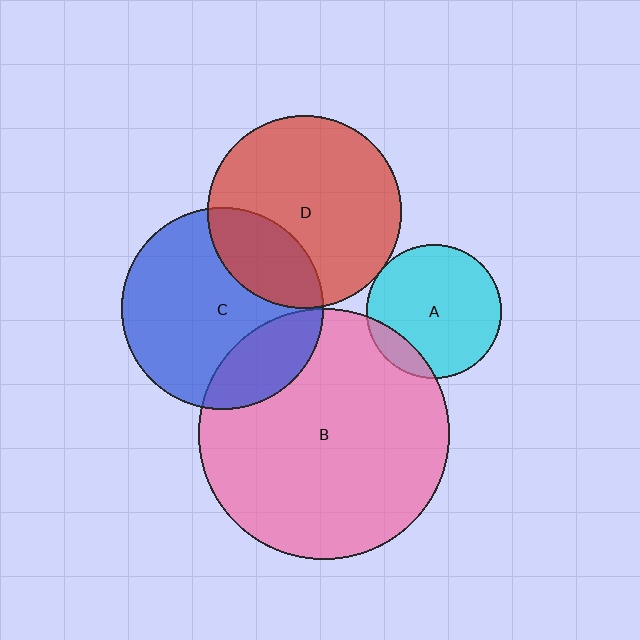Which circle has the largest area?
Circle B (pink).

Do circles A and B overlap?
Yes.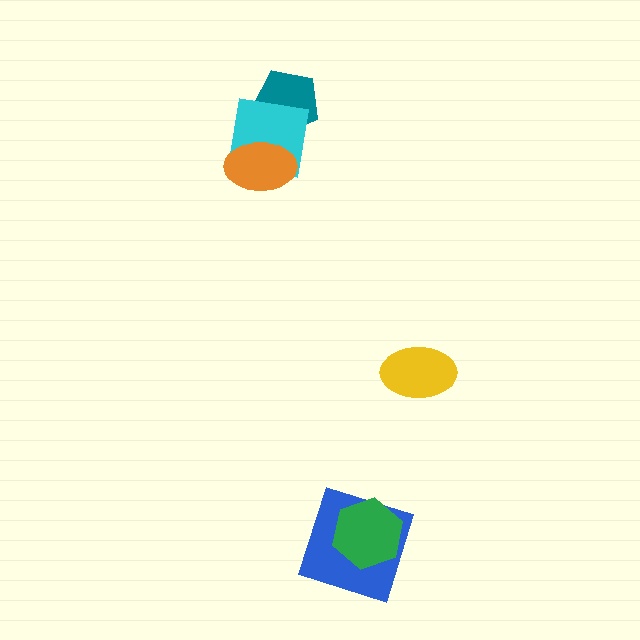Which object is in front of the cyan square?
The orange ellipse is in front of the cyan square.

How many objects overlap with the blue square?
1 object overlaps with the blue square.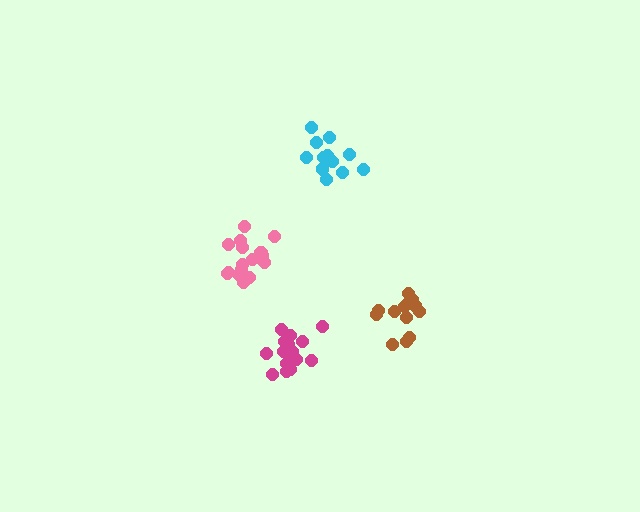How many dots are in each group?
Group 1: 16 dots, Group 2: 13 dots, Group 3: 16 dots, Group 4: 17 dots (62 total).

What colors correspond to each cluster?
The clusters are colored: magenta, brown, cyan, pink.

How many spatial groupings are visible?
There are 4 spatial groupings.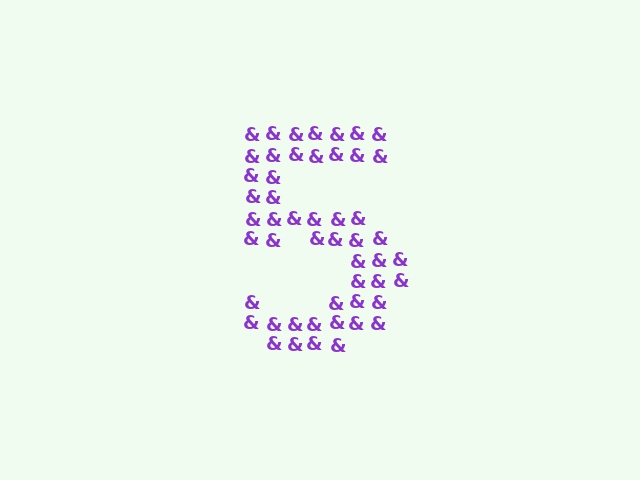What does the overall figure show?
The overall figure shows the digit 5.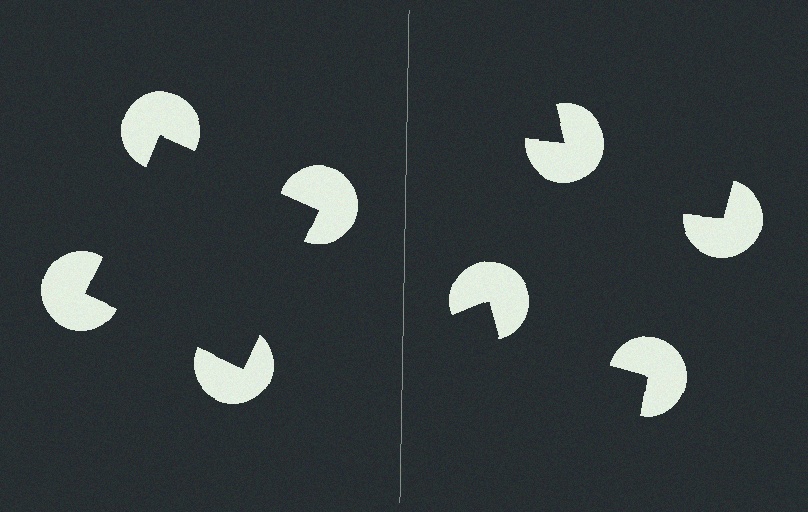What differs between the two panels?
The pac-man discs are positioned identically on both sides; only the wedge orientations differ. On the left they align to a square; on the right they are misaligned.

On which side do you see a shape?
An illusory square appears on the left side. On the right side the wedge cuts are rotated, so no coherent shape forms.